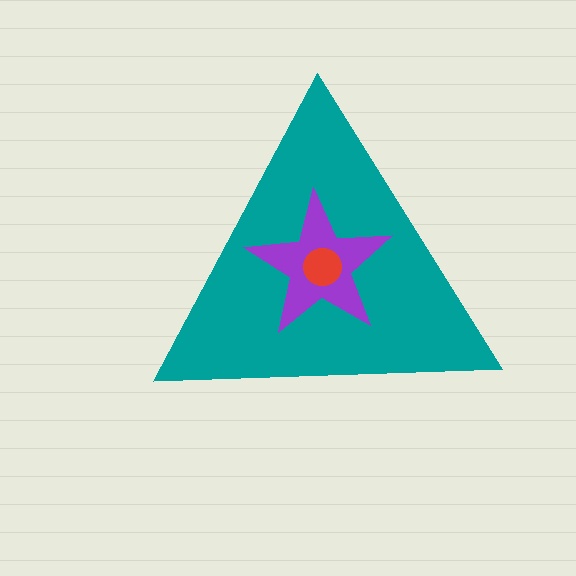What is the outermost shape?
The teal triangle.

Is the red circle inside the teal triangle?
Yes.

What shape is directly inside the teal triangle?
The purple star.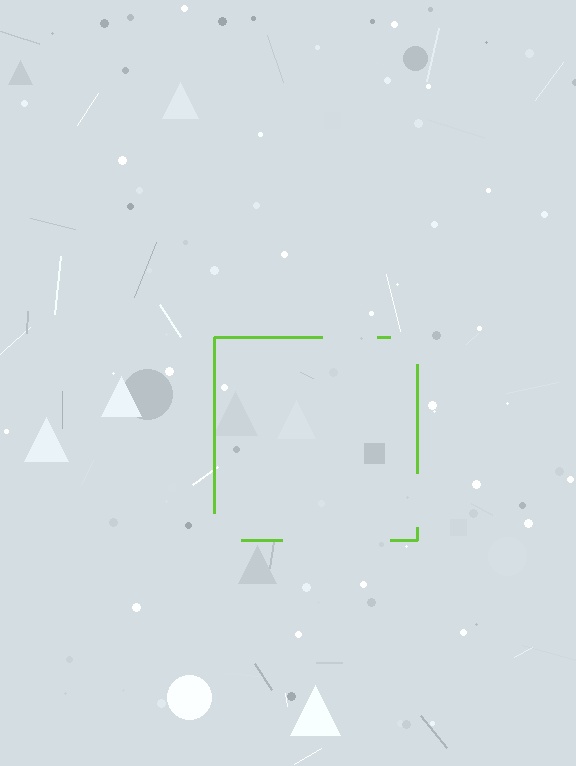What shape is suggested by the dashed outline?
The dashed outline suggests a square.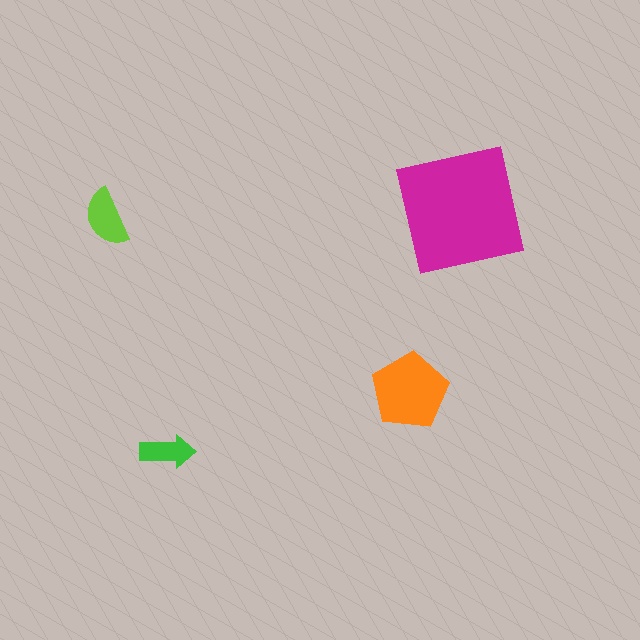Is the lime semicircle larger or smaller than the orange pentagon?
Smaller.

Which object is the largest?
The magenta square.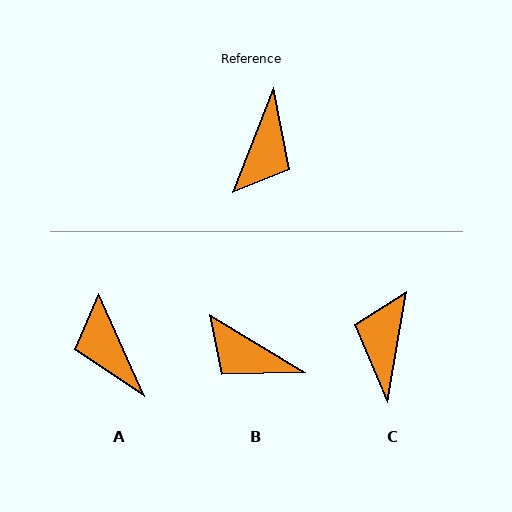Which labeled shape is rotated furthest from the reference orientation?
C, about 169 degrees away.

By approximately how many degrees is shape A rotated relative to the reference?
Approximately 135 degrees clockwise.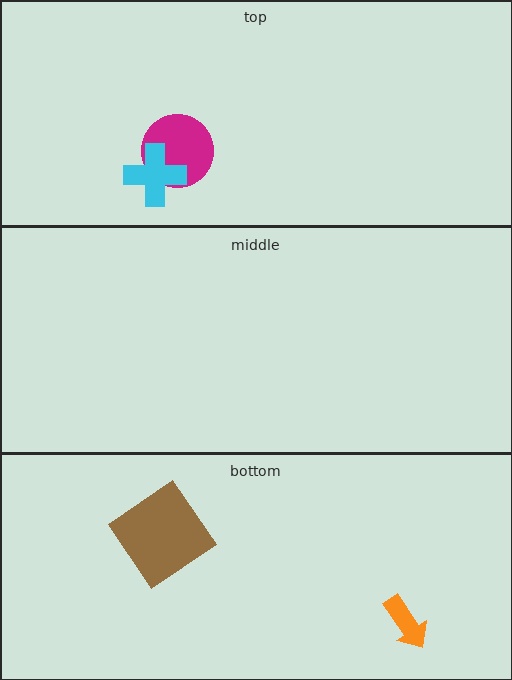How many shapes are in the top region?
2.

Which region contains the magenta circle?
The top region.